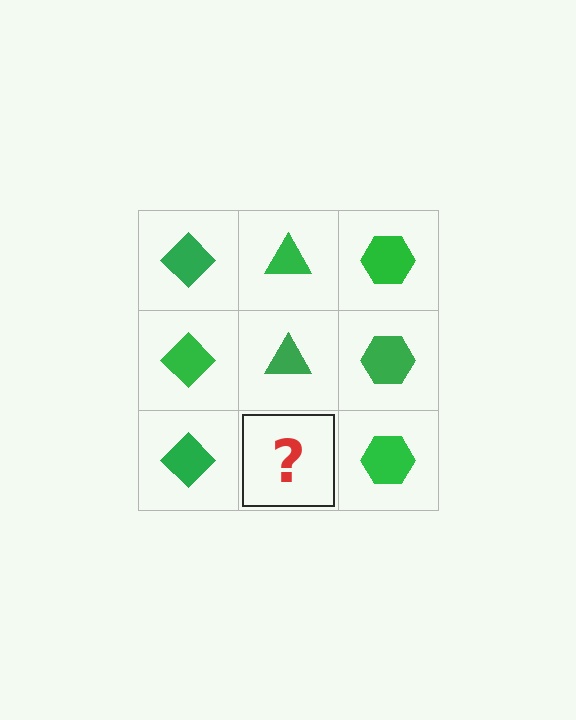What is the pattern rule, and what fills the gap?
The rule is that each column has a consistent shape. The gap should be filled with a green triangle.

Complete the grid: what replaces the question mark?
The question mark should be replaced with a green triangle.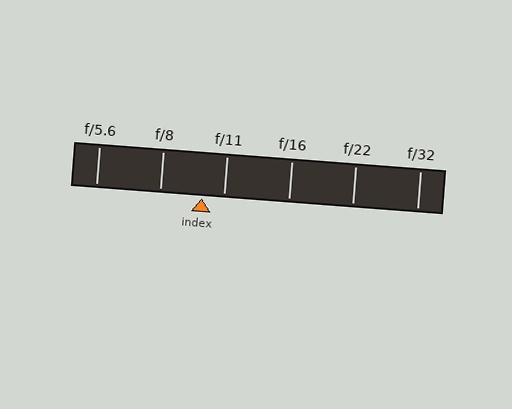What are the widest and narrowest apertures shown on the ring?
The widest aperture shown is f/5.6 and the narrowest is f/32.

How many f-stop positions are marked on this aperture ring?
There are 6 f-stop positions marked.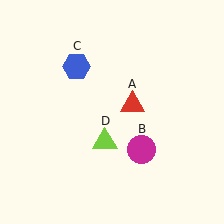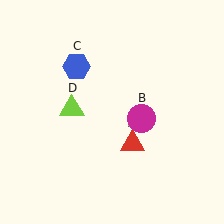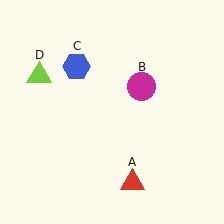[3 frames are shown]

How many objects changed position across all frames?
3 objects changed position: red triangle (object A), magenta circle (object B), lime triangle (object D).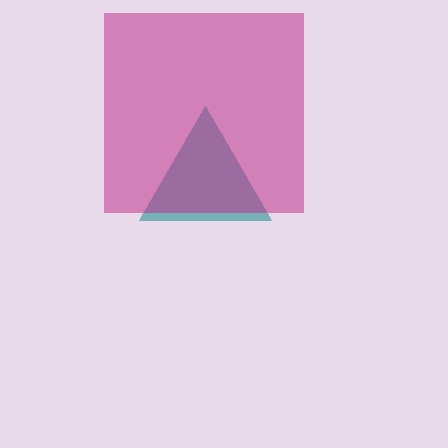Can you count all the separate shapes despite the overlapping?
Yes, there are 2 separate shapes.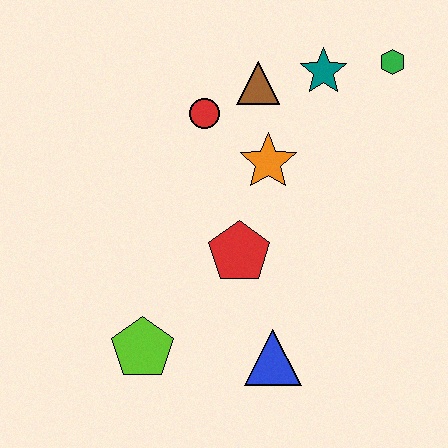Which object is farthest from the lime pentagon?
The green hexagon is farthest from the lime pentagon.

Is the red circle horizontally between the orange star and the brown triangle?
No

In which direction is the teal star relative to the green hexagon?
The teal star is to the left of the green hexagon.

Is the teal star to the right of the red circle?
Yes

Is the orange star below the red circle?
Yes